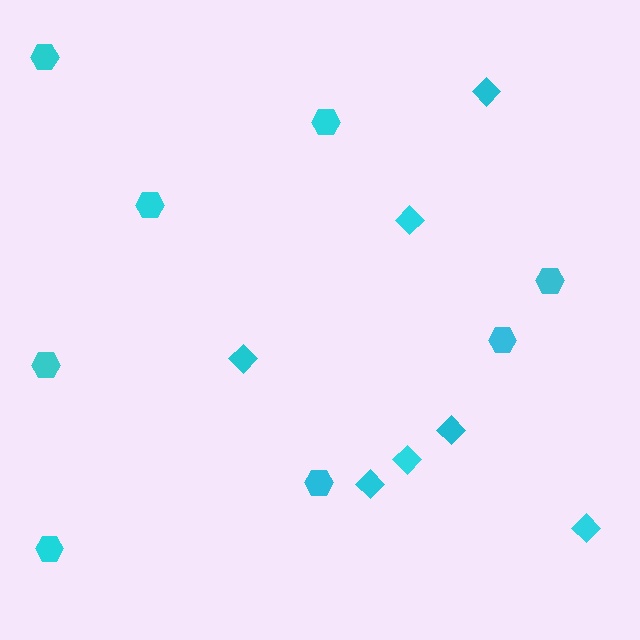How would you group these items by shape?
There are 2 groups: one group of diamonds (7) and one group of hexagons (8).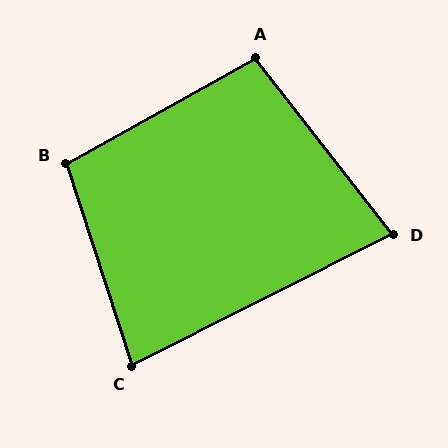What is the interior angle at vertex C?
Approximately 81 degrees (acute).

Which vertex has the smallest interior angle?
D, at approximately 79 degrees.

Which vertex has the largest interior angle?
B, at approximately 101 degrees.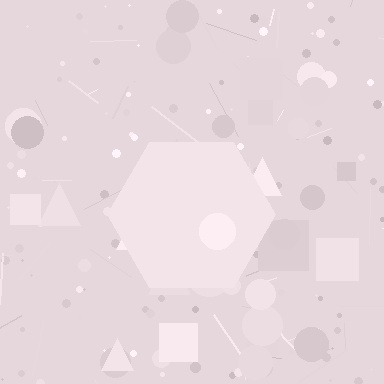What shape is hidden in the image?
A hexagon is hidden in the image.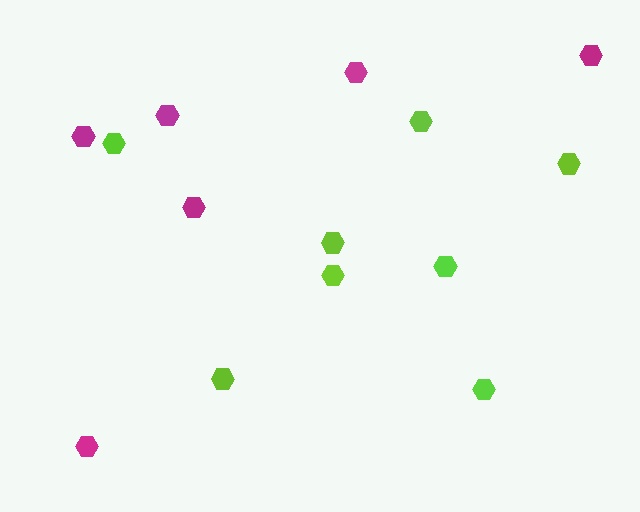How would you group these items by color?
There are 2 groups: one group of lime hexagons (8) and one group of magenta hexagons (6).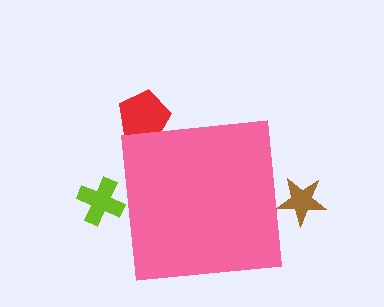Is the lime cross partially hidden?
Yes, the lime cross is partially hidden behind the pink square.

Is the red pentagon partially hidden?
Yes, the red pentagon is partially hidden behind the pink square.